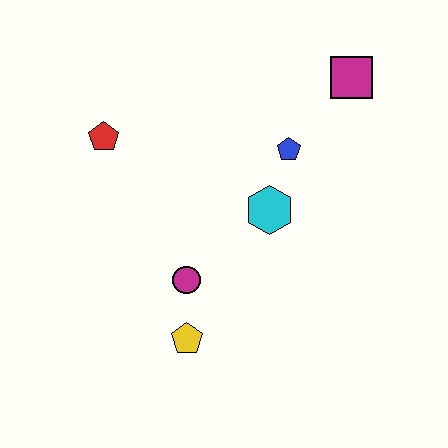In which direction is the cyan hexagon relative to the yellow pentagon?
The cyan hexagon is above the yellow pentagon.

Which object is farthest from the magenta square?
The yellow pentagon is farthest from the magenta square.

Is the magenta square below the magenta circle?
No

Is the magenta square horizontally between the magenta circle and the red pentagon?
No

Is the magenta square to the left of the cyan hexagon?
No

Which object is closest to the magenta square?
The blue pentagon is closest to the magenta square.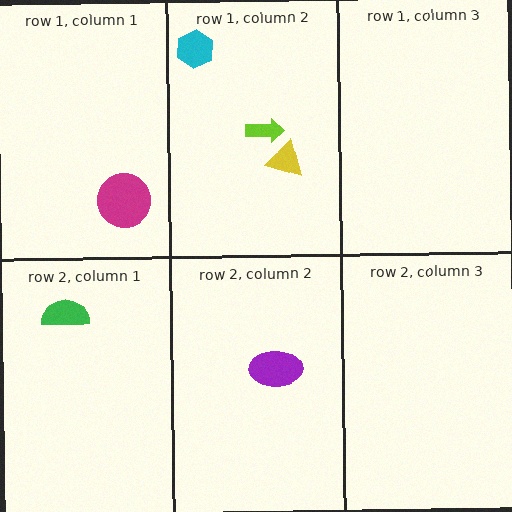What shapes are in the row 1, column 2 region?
The lime arrow, the yellow triangle, the cyan hexagon.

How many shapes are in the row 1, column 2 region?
3.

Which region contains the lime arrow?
The row 1, column 2 region.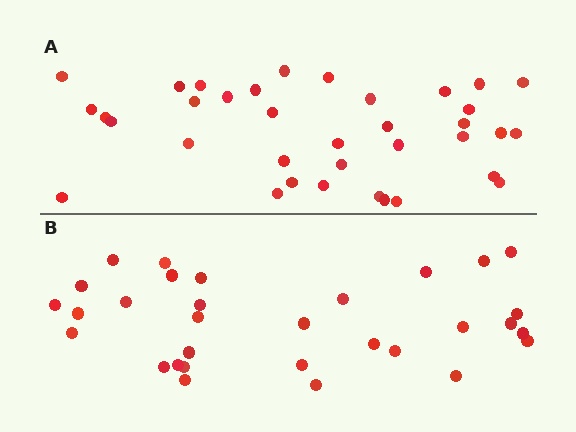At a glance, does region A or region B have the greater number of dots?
Region A (the top region) has more dots.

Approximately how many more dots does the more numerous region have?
Region A has about 5 more dots than region B.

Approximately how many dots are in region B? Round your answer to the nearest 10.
About 30 dots. (The exact count is 31, which rounds to 30.)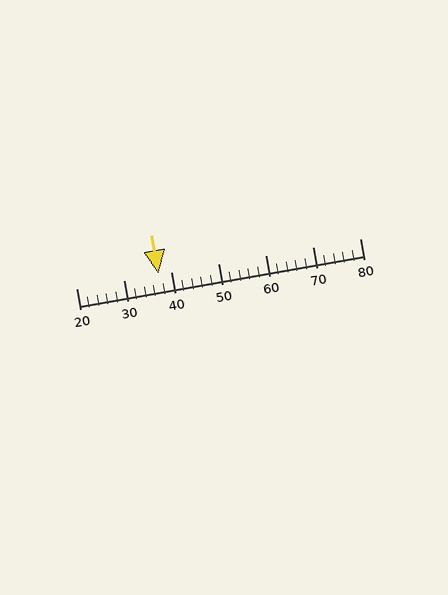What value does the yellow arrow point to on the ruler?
The yellow arrow points to approximately 37.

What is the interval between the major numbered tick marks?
The major tick marks are spaced 10 units apart.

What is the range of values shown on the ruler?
The ruler shows values from 20 to 80.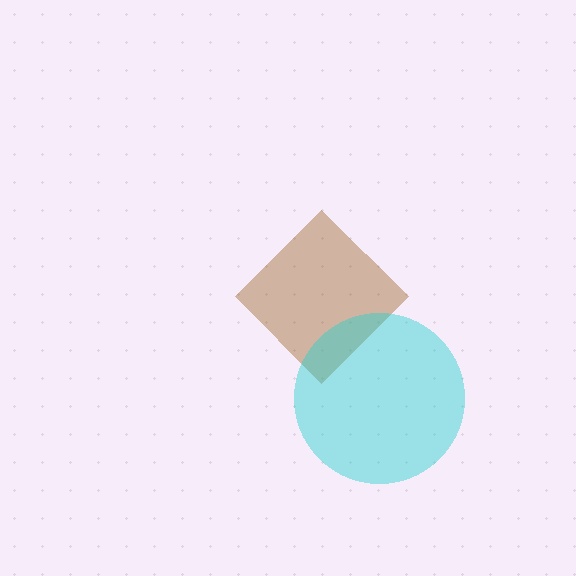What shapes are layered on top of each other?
The layered shapes are: a brown diamond, a cyan circle.